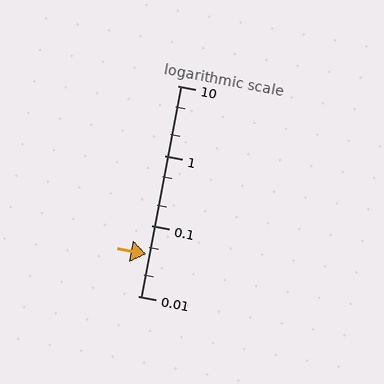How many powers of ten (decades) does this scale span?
The scale spans 3 decades, from 0.01 to 10.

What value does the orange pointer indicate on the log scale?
The pointer indicates approximately 0.039.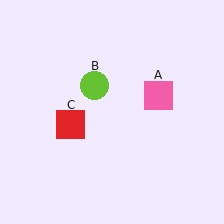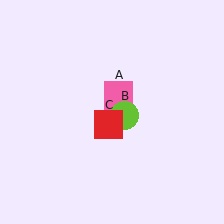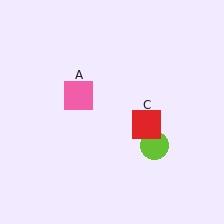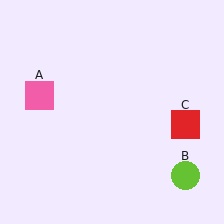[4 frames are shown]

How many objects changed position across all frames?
3 objects changed position: pink square (object A), lime circle (object B), red square (object C).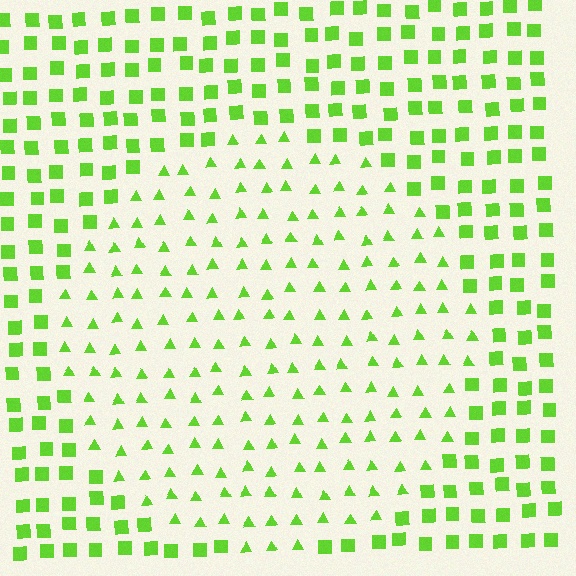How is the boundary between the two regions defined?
The boundary is defined by a change in element shape: triangles inside vs. squares outside. All elements share the same color and spacing.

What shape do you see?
I see a circle.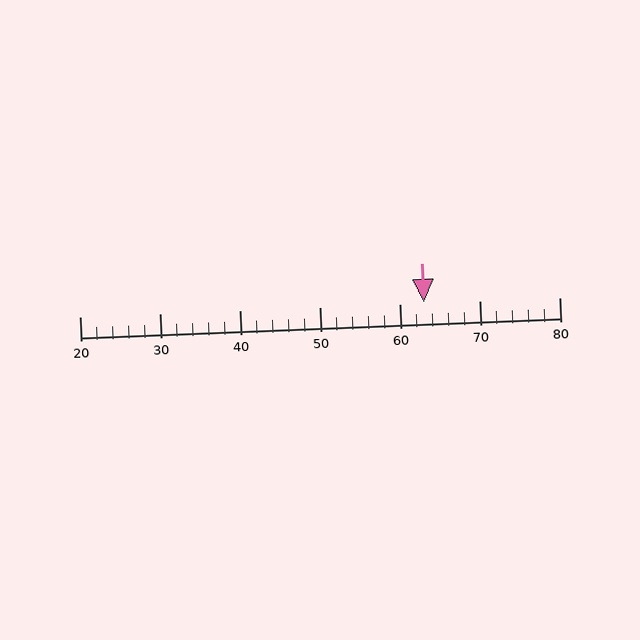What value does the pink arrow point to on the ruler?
The pink arrow points to approximately 63.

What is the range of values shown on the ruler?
The ruler shows values from 20 to 80.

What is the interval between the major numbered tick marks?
The major tick marks are spaced 10 units apart.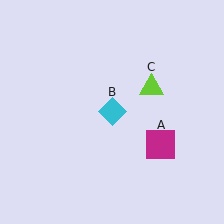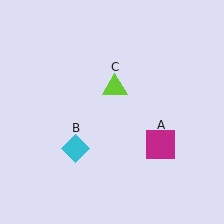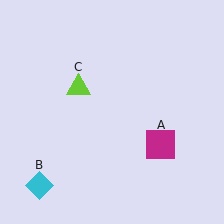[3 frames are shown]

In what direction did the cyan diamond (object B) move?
The cyan diamond (object B) moved down and to the left.